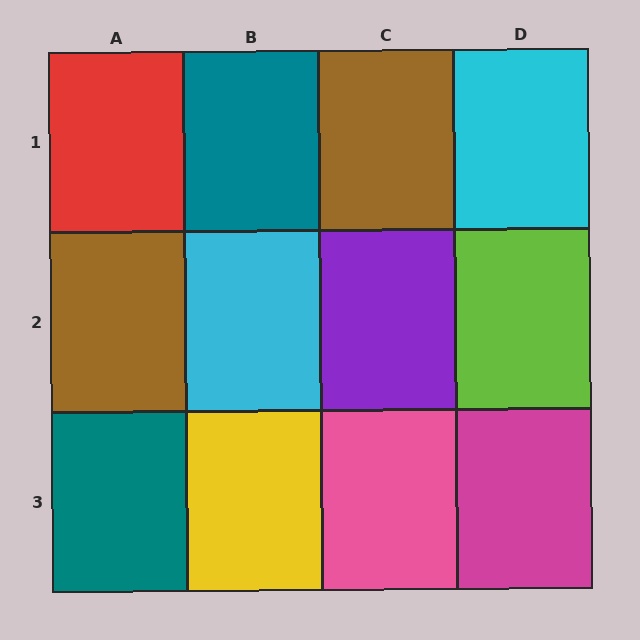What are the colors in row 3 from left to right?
Teal, yellow, pink, magenta.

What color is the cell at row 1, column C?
Brown.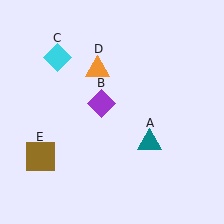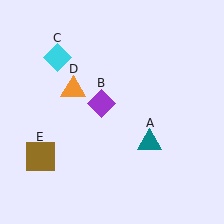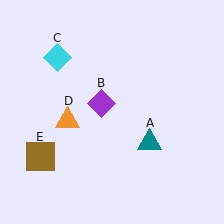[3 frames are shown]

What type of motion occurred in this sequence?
The orange triangle (object D) rotated counterclockwise around the center of the scene.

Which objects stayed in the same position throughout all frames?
Teal triangle (object A) and purple diamond (object B) and cyan diamond (object C) and brown square (object E) remained stationary.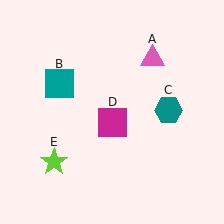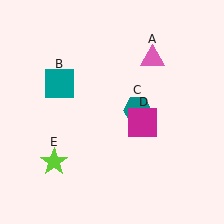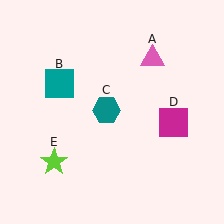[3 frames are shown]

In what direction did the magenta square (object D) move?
The magenta square (object D) moved right.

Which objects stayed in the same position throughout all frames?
Pink triangle (object A) and teal square (object B) and lime star (object E) remained stationary.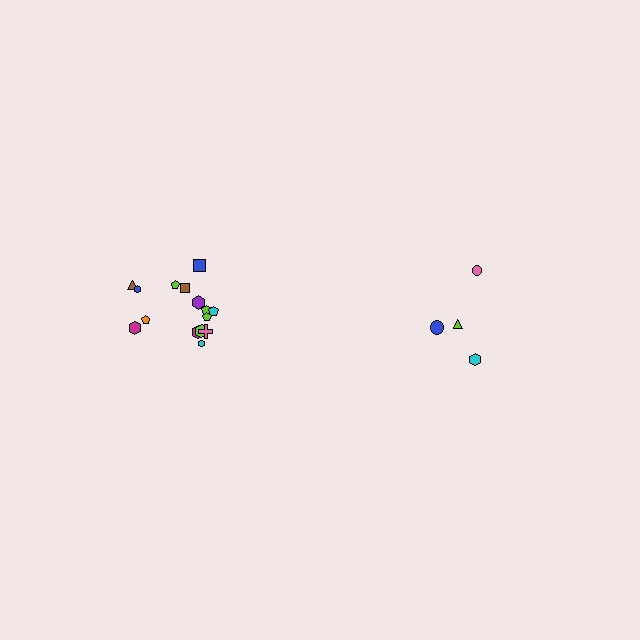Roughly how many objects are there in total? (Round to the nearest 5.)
Roughly 20 objects in total.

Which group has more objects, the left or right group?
The left group.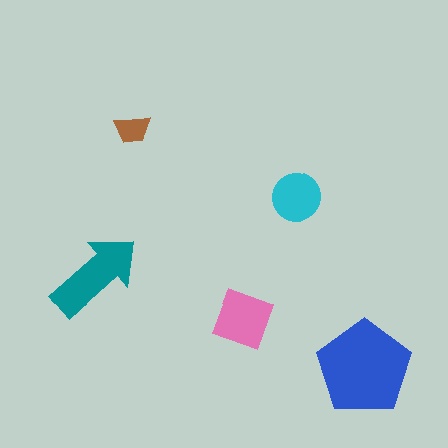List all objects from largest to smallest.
The blue pentagon, the teal arrow, the pink square, the cyan circle, the brown trapezoid.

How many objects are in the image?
There are 5 objects in the image.